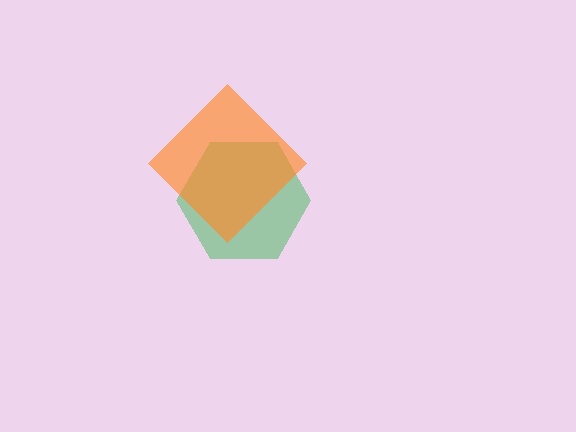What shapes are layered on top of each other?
The layered shapes are: a green hexagon, an orange diamond.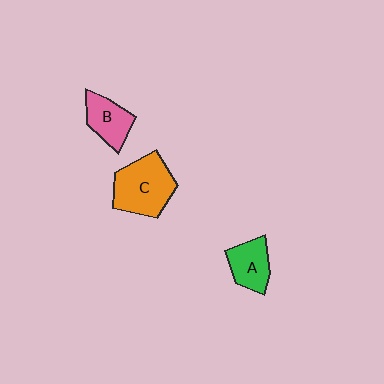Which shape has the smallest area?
Shape A (green).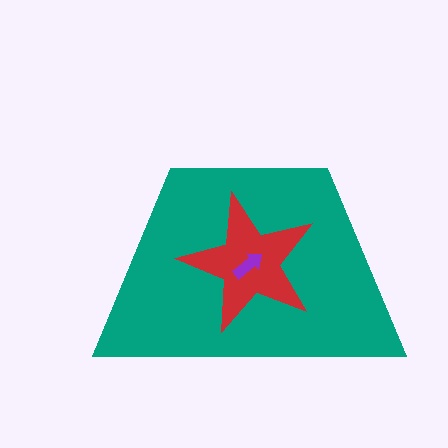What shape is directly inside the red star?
The purple arrow.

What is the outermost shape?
The teal trapezoid.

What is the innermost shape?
The purple arrow.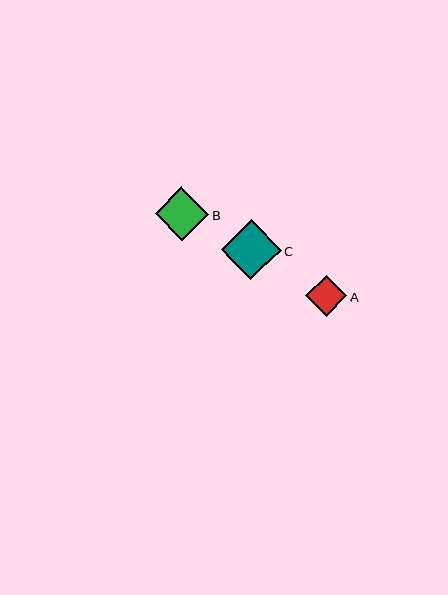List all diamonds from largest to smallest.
From largest to smallest: C, B, A.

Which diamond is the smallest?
Diamond A is the smallest with a size of approximately 42 pixels.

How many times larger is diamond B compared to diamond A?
Diamond B is approximately 1.3 times the size of diamond A.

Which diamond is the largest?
Diamond C is the largest with a size of approximately 60 pixels.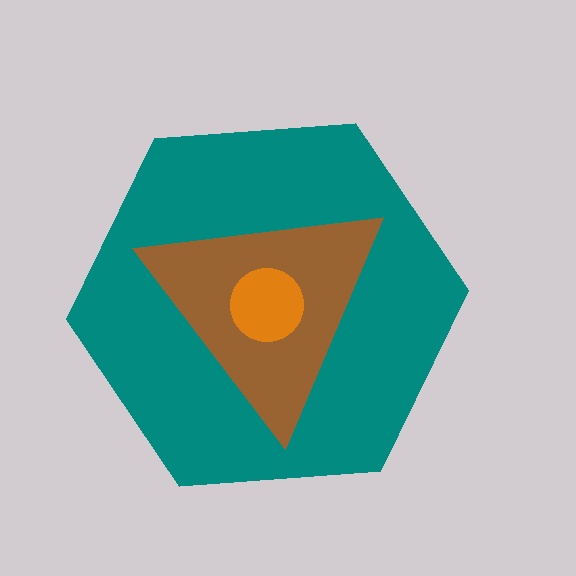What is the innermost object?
The orange circle.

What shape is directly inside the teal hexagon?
The brown triangle.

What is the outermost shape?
The teal hexagon.